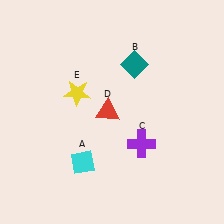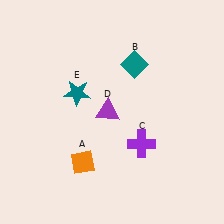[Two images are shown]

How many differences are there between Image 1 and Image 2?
There are 3 differences between the two images.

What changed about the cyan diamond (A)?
In Image 1, A is cyan. In Image 2, it changed to orange.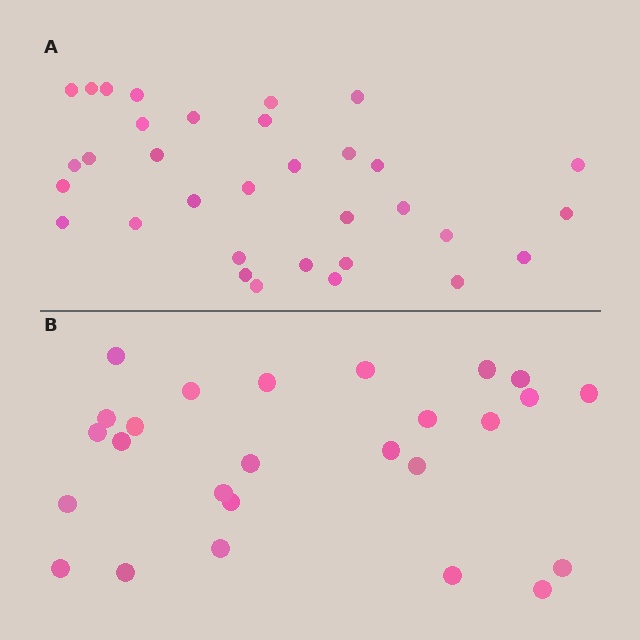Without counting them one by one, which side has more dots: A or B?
Region A (the top region) has more dots.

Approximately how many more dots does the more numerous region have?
Region A has roughly 8 or so more dots than region B.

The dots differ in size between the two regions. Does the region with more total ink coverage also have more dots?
No. Region B has more total ink coverage because its dots are larger, but region A actually contains more individual dots. Total area can be misleading — the number of items is what matters here.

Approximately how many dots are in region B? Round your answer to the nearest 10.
About 30 dots. (The exact count is 26, which rounds to 30.)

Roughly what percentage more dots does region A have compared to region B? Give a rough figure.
About 25% more.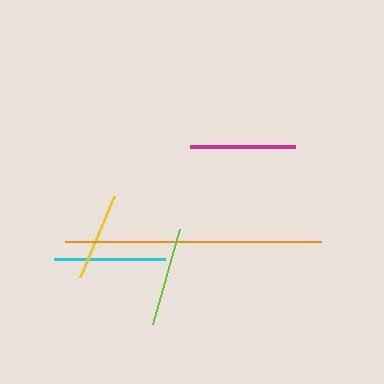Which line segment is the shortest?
The yellow line is the shortest at approximately 88 pixels.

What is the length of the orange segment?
The orange segment is approximately 256 pixels long.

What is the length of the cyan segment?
The cyan segment is approximately 111 pixels long.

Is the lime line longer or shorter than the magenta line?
The magenta line is longer than the lime line.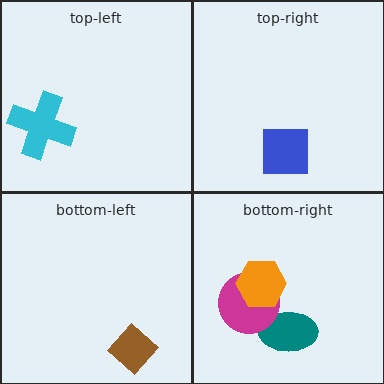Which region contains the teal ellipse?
The bottom-right region.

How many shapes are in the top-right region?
1.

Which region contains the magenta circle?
The bottom-right region.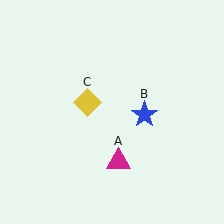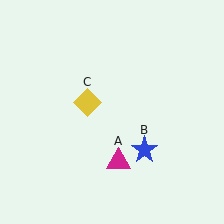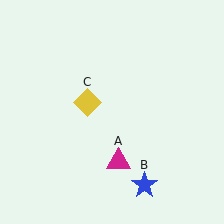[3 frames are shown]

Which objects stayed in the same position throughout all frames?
Magenta triangle (object A) and yellow diamond (object C) remained stationary.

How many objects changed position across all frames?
1 object changed position: blue star (object B).